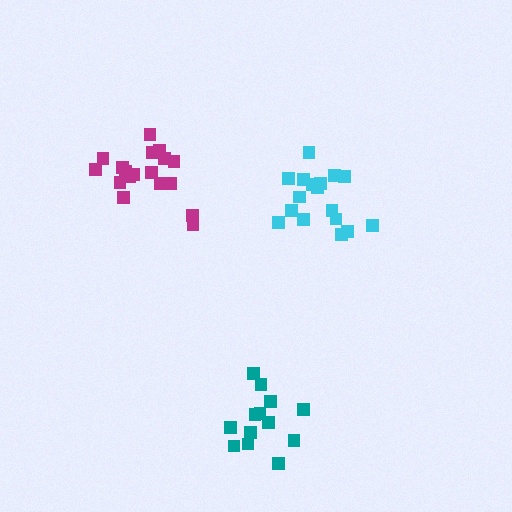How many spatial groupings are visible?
There are 3 spatial groupings.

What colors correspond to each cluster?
The clusters are colored: magenta, teal, cyan.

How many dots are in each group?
Group 1: 18 dots, Group 2: 13 dots, Group 3: 18 dots (49 total).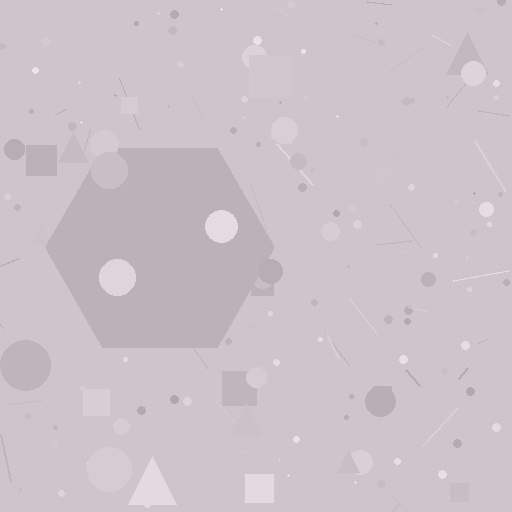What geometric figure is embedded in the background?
A hexagon is embedded in the background.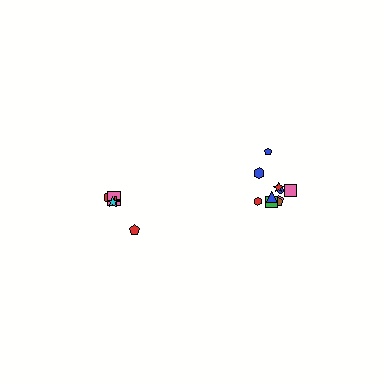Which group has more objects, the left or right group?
The right group.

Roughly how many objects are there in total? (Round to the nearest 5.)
Roughly 15 objects in total.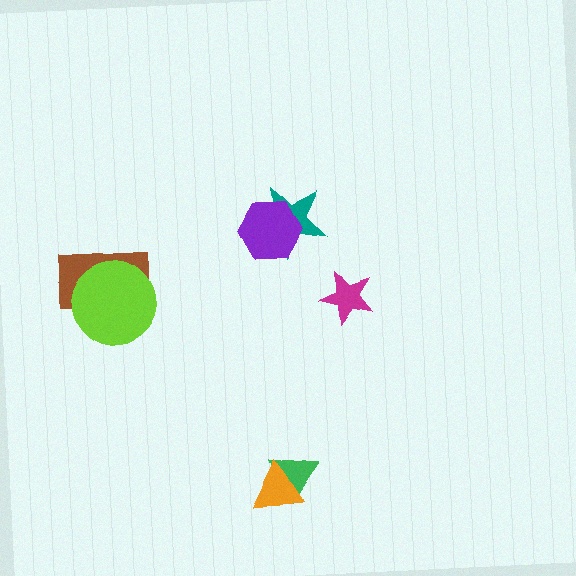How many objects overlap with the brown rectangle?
1 object overlaps with the brown rectangle.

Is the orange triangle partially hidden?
No, no other shape covers it.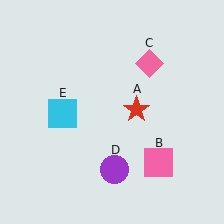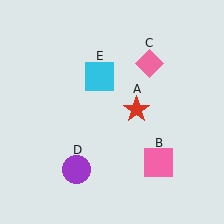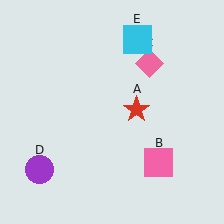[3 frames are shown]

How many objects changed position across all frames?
2 objects changed position: purple circle (object D), cyan square (object E).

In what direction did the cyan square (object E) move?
The cyan square (object E) moved up and to the right.